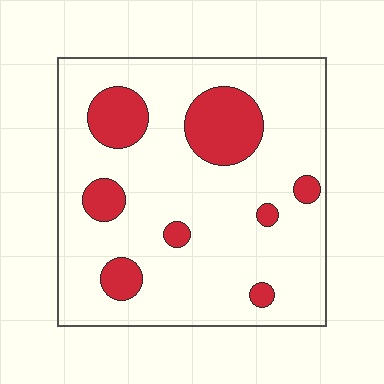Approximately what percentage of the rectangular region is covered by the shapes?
Approximately 20%.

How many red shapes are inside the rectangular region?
8.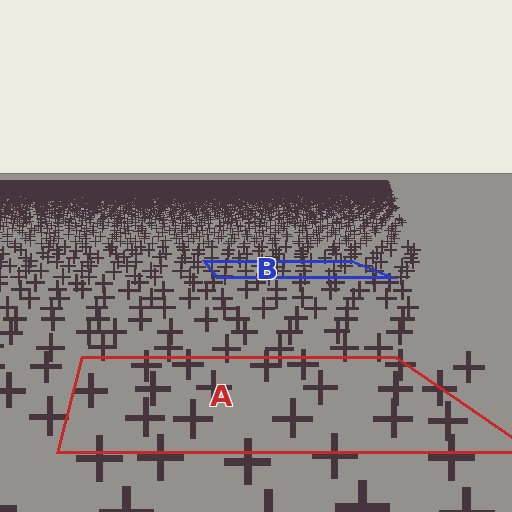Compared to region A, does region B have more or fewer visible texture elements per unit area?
Region B has more texture elements per unit area — they are packed more densely because it is farther away.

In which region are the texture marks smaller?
The texture marks are smaller in region B, because it is farther away.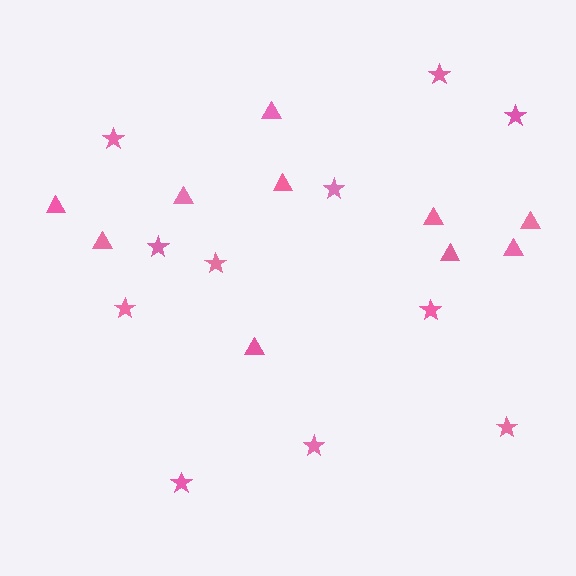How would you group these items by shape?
There are 2 groups: one group of triangles (10) and one group of stars (11).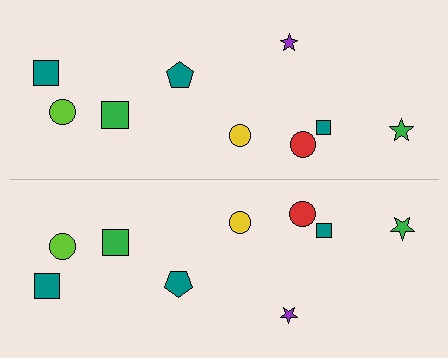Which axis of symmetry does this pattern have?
The pattern has a horizontal axis of symmetry running through the center of the image.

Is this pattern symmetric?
Yes, this pattern has bilateral (reflection) symmetry.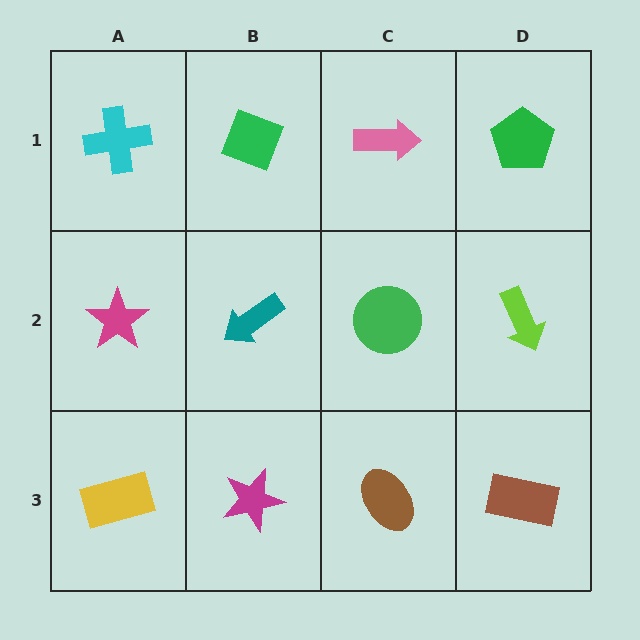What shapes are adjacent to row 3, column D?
A lime arrow (row 2, column D), a brown ellipse (row 3, column C).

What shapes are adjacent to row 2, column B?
A green diamond (row 1, column B), a magenta star (row 3, column B), a magenta star (row 2, column A), a green circle (row 2, column C).